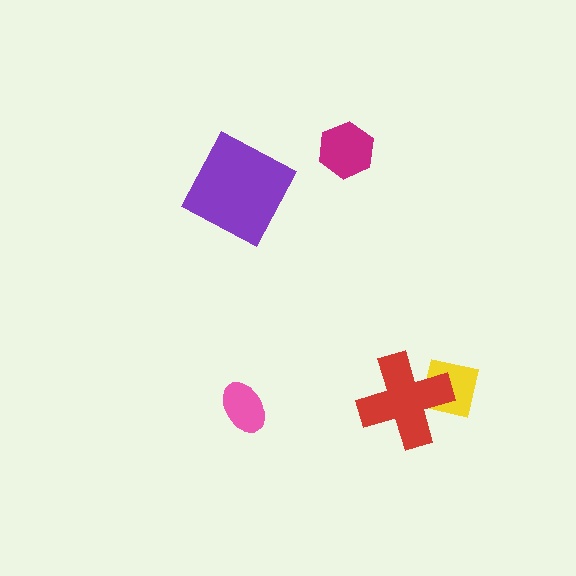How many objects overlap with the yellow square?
1 object overlaps with the yellow square.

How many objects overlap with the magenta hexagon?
0 objects overlap with the magenta hexagon.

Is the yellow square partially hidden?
Yes, it is partially covered by another shape.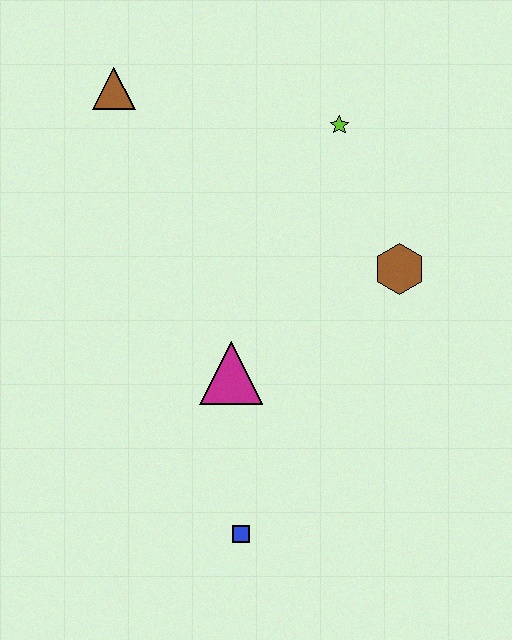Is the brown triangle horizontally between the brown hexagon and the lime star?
No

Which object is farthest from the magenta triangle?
The brown triangle is farthest from the magenta triangle.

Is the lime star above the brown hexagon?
Yes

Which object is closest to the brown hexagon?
The lime star is closest to the brown hexagon.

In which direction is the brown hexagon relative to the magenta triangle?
The brown hexagon is to the right of the magenta triangle.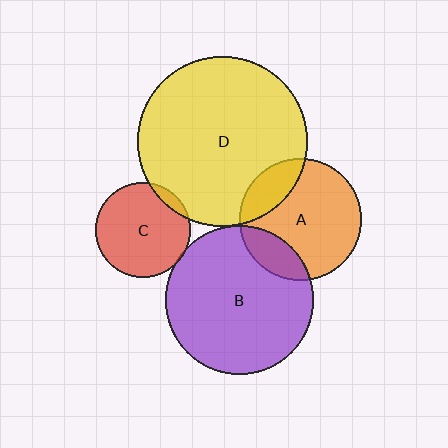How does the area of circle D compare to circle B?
Approximately 1.3 times.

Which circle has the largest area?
Circle D (yellow).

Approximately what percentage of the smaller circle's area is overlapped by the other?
Approximately 15%.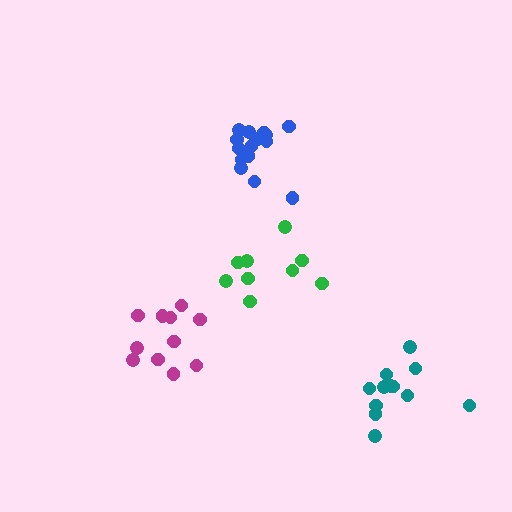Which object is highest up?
The blue cluster is topmost.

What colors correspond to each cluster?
The clusters are colored: blue, magenta, teal, green.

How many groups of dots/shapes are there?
There are 4 groups.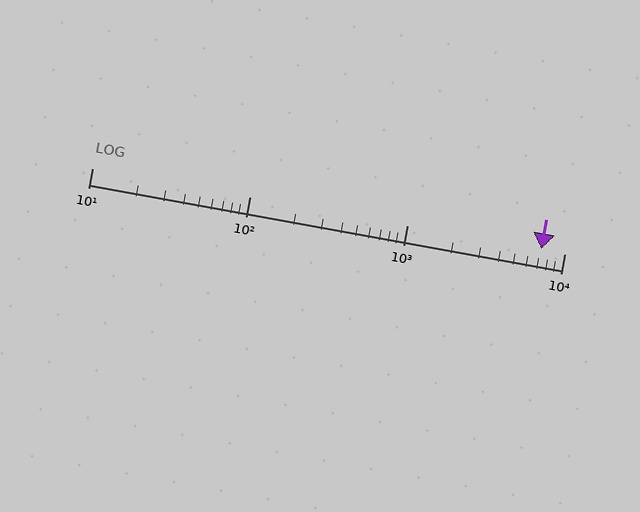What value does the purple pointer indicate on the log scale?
The pointer indicates approximately 7100.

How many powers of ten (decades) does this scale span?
The scale spans 3 decades, from 10 to 10000.